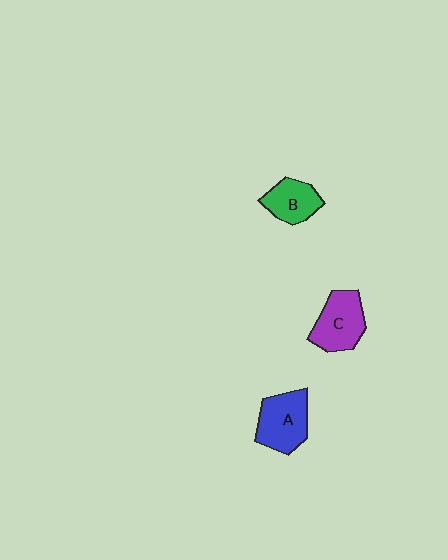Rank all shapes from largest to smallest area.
From largest to smallest: A (blue), C (purple), B (green).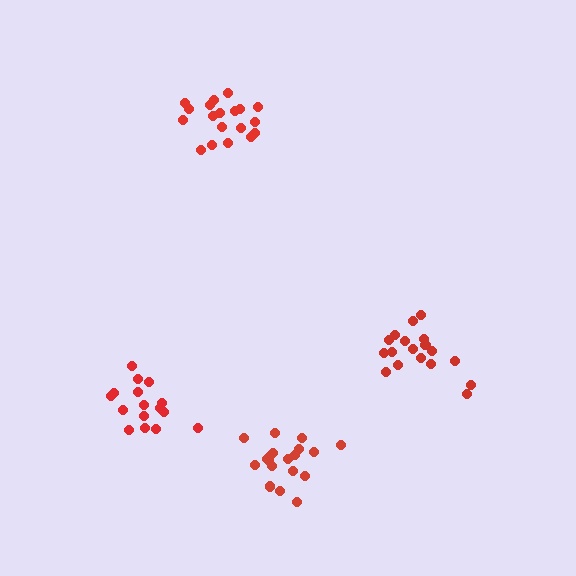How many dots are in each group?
Group 1: 19 dots, Group 2: 19 dots, Group 3: 16 dots, Group 4: 19 dots (73 total).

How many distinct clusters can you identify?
There are 4 distinct clusters.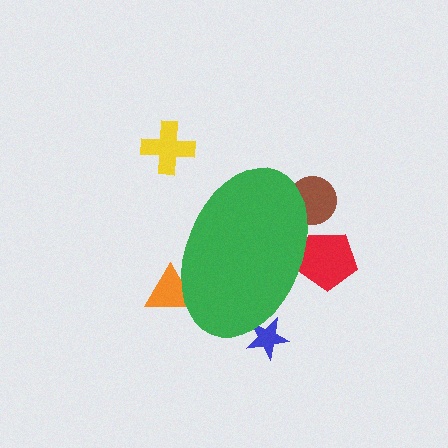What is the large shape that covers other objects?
A green ellipse.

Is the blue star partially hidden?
Yes, the blue star is partially hidden behind the green ellipse.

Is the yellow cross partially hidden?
No, the yellow cross is fully visible.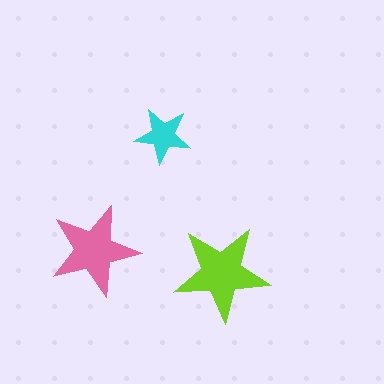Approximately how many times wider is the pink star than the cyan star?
About 1.5 times wider.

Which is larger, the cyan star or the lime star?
The lime one.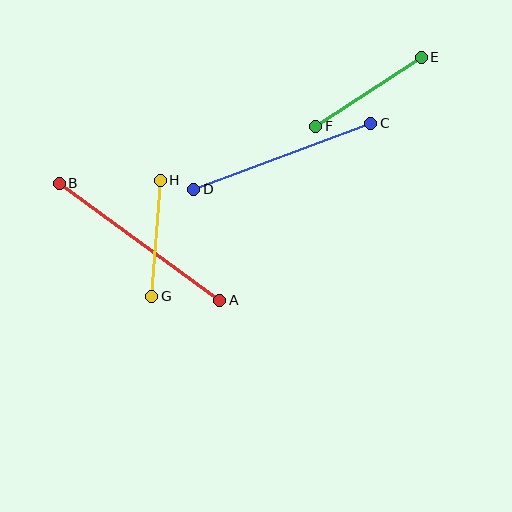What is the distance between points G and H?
The distance is approximately 116 pixels.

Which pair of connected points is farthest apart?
Points A and B are farthest apart.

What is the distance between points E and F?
The distance is approximately 126 pixels.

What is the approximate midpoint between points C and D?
The midpoint is at approximately (282, 156) pixels.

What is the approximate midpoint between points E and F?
The midpoint is at approximately (369, 92) pixels.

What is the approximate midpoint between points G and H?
The midpoint is at approximately (156, 238) pixels.